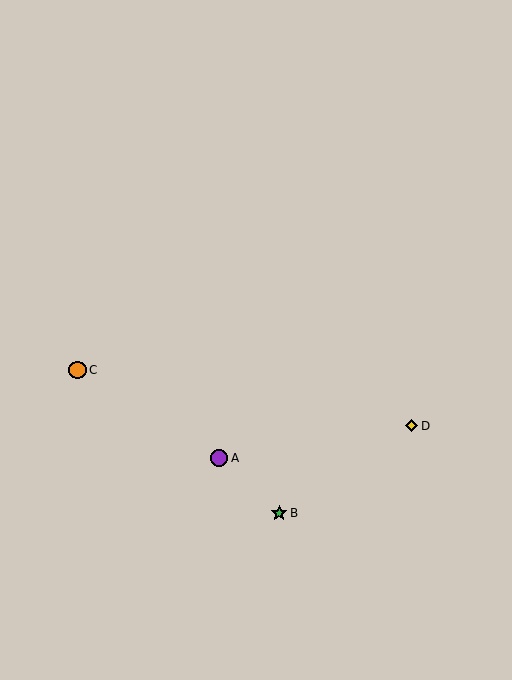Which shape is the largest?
The orange circle (labeled C) is the largest.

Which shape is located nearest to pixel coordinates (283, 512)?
The green star (labeled B) at (279, 513) is nearest to that location.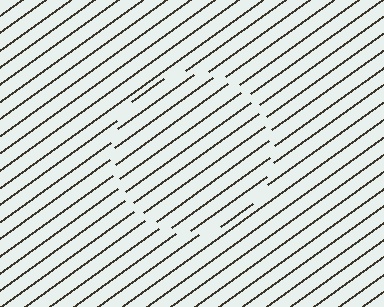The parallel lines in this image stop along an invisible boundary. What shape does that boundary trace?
An illusory circle. The interior of the shape contains the same grating, shifted by half a period — the contour is defined by the phase discontinuity where line-ends from the inner and outer gratings abut.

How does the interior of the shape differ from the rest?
The interior of the shape contains the same grating, shifted by half a period — the contour is defined by the phase discontinuity where line-ends from the inner and outer gratings abut.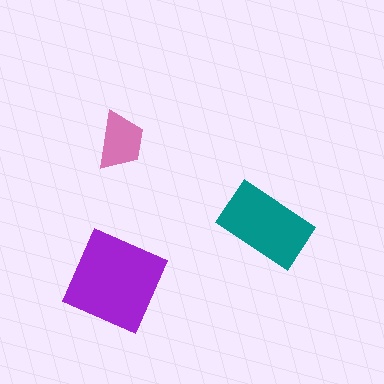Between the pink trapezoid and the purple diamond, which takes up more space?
The purple diamond.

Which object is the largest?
The purple diamond.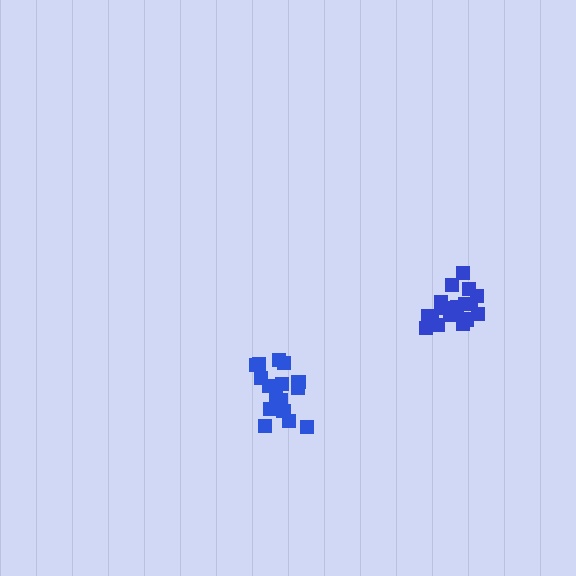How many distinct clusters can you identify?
There are 2 distinct clusters.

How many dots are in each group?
Group 1: 18 dots, Group 2: 17 dots (35 total).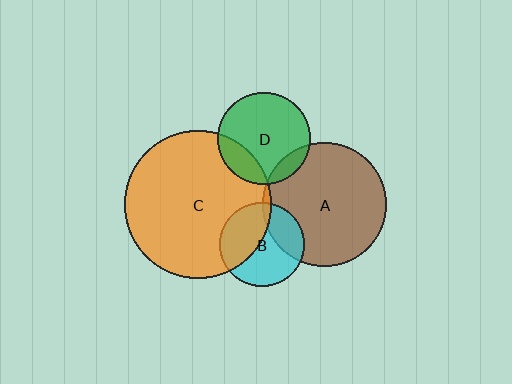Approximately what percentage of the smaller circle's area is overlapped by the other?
Approximately 5%.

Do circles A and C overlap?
Yes.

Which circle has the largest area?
Circle C (orange).